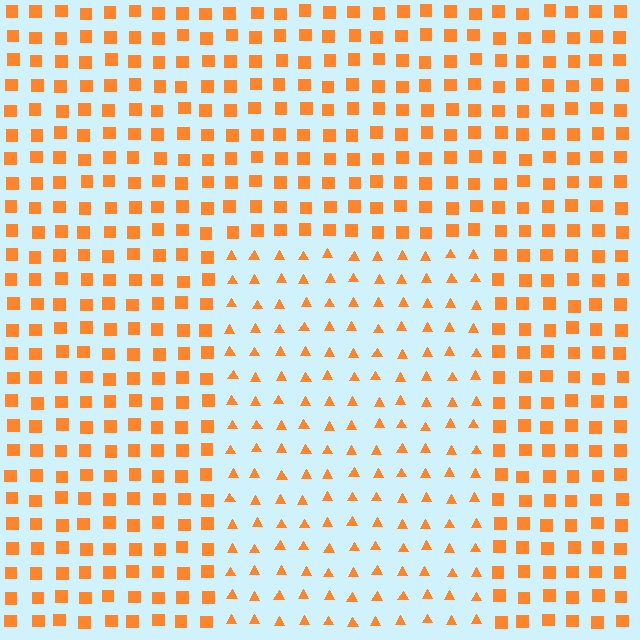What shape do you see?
I see a rectangle.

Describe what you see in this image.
The image is filled with small orange elements arranged in a uniform grid. A rectangle-shaped region contains triangles, while the surrounding area contains squares. The boundary is defined purely by the change in element shape.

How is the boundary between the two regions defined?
The boundary is defined by a change in element shape: triangles inside vs. squares outside. All elements share the same color and spacing.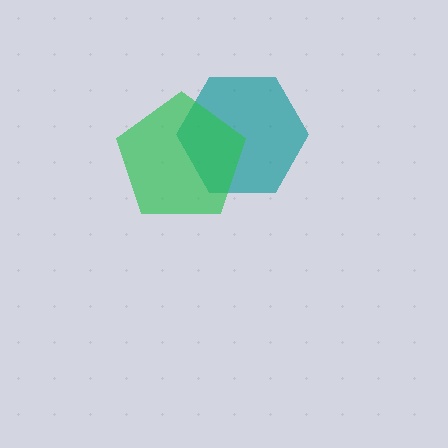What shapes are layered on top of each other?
The layered shapes are: a teal hexagon, a green pentagon.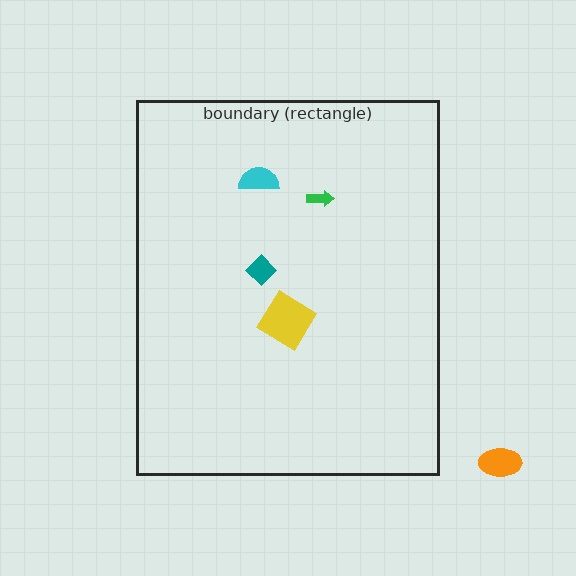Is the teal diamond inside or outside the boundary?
Inside.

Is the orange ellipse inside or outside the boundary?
Outside.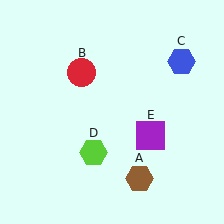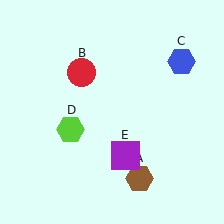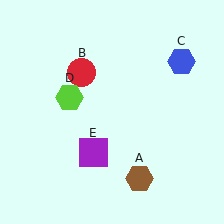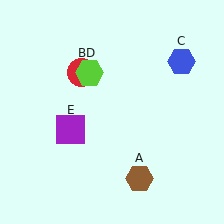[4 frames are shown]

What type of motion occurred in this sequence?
The lime hexagon (object D), purple square (object E) rotated clockwise around the center of the scene.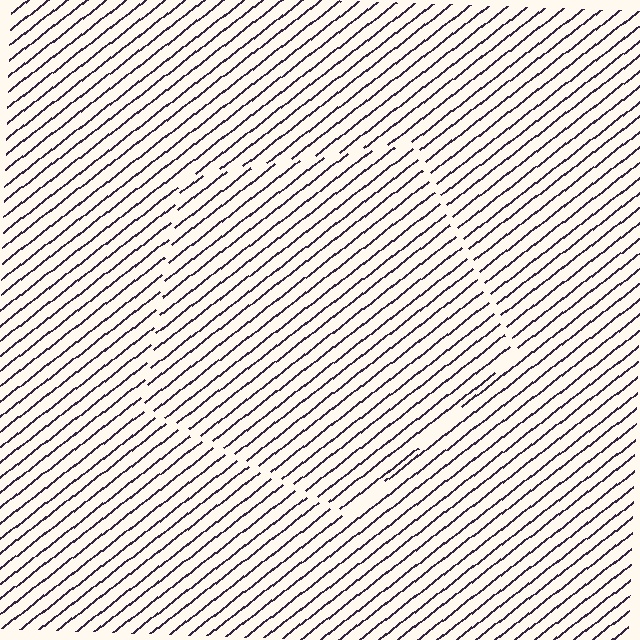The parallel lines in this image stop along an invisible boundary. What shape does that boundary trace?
An illusory pentagon. The interior of the shape contains the same grating, shifted by half a period — the contour is defined by the phase discontinuity where line-ends from the inner and outer gratings abut.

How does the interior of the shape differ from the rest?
The interior of the shape contains the same grating, shifted by half a period — the contour is defined by the phase discontinuity where line-ends from the inner and outer gratings abut.